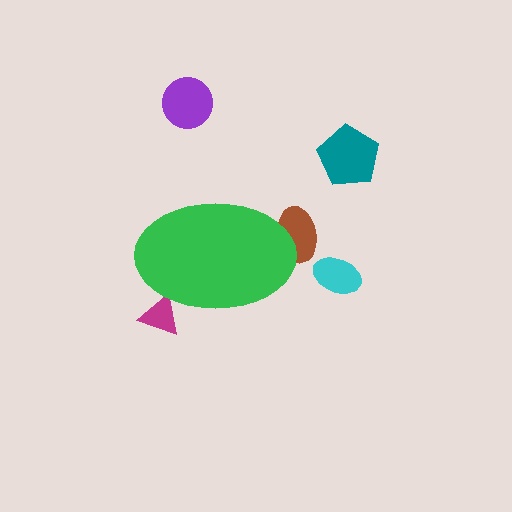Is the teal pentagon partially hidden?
No, the teal pentagon is fully visible.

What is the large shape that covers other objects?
A green ellipse.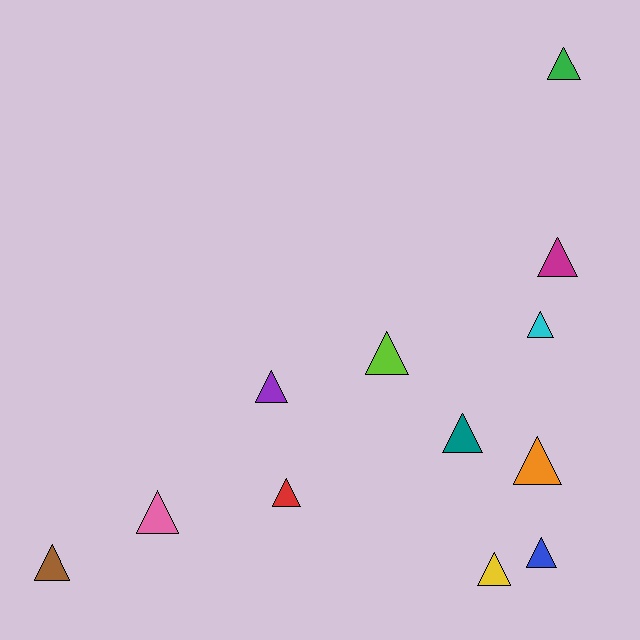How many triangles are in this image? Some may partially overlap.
There are 12 triangles.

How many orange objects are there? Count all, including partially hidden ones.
There is 1 orange object.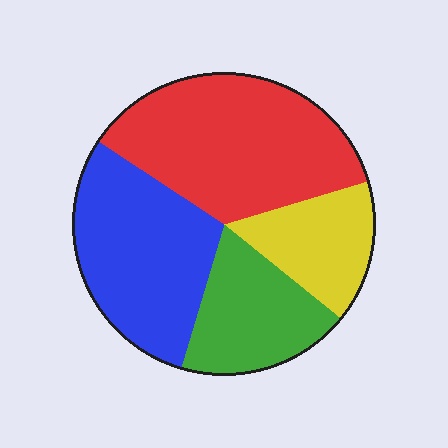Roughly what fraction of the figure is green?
Green covers roughly 20% of the figure.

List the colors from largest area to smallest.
From largest to smallest: red, blue, green, yellow.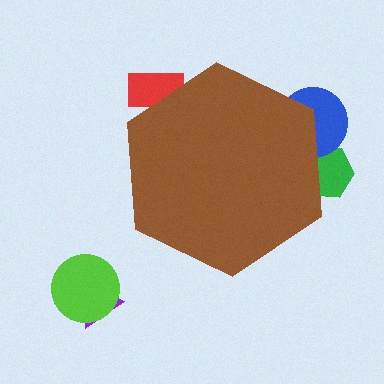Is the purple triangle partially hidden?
No, the purple triangle is fully visible.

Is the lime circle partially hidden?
No, the lime circle is fully visible.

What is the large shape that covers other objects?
A brown hexagon.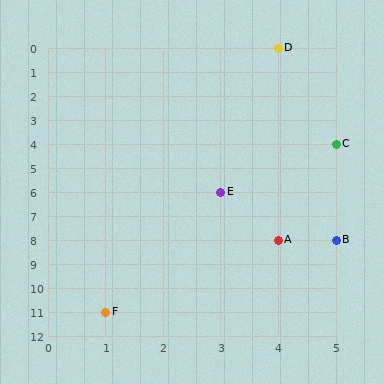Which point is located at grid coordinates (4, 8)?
Point A is at (4, 8).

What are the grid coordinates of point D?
Point D is at grid coordinates (4, 0).